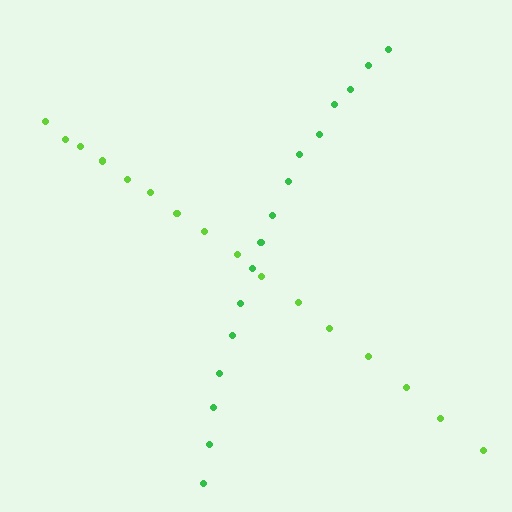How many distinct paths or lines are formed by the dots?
There are 2 distinct paths.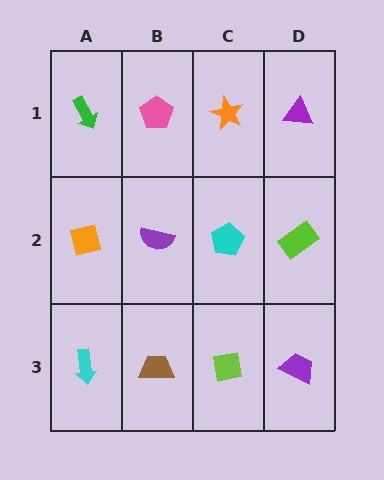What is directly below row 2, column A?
A cyan arrow.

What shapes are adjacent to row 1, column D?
A lime rectangle (row 2, column D), an orange star (row 1, column C).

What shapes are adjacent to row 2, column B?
A pink pentagon (row 1, column B), a brown trapezoid (row 3, column B), an orange square (row 2, column A), a cyan pentagon (row 2, column C).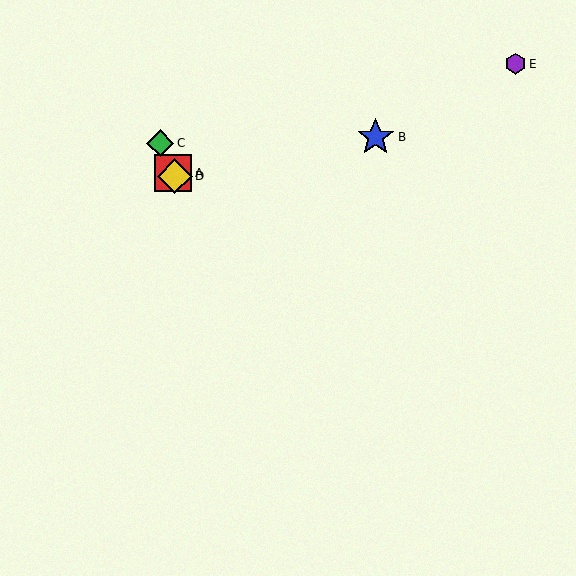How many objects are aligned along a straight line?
3 objects (A, C, D) are aligned along a straight line.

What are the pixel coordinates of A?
Object A is at (173, 173).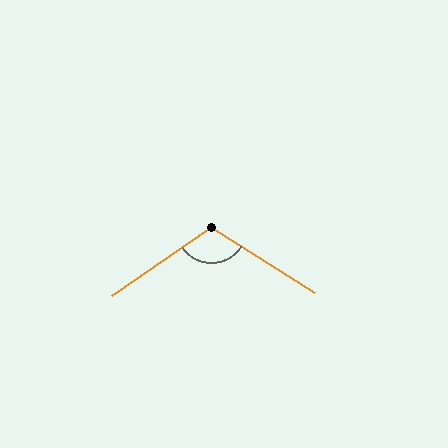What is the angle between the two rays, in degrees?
Approximately 113 degrees.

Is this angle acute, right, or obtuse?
It is obtuse.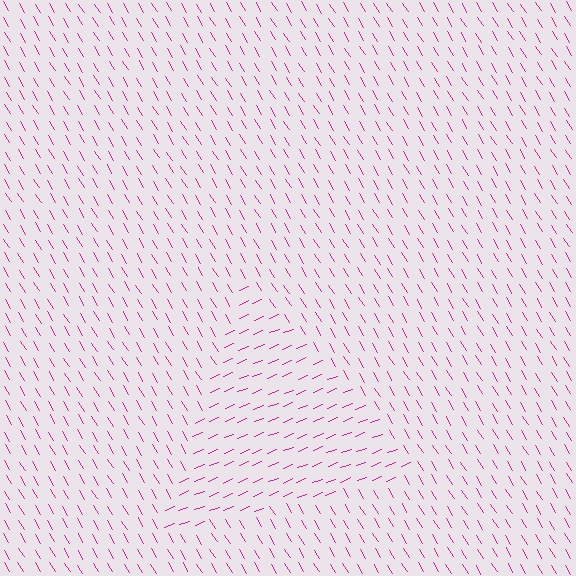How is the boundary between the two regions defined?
The boundary is defined purely by a change in line orientation (approximately 81 degrees difference). All lines are the same color and thickness.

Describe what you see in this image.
The image is filled with small magenta line segments. A triangle region in the image has lines oriented differently from the surrounding lines, creating a visible texture boundary.